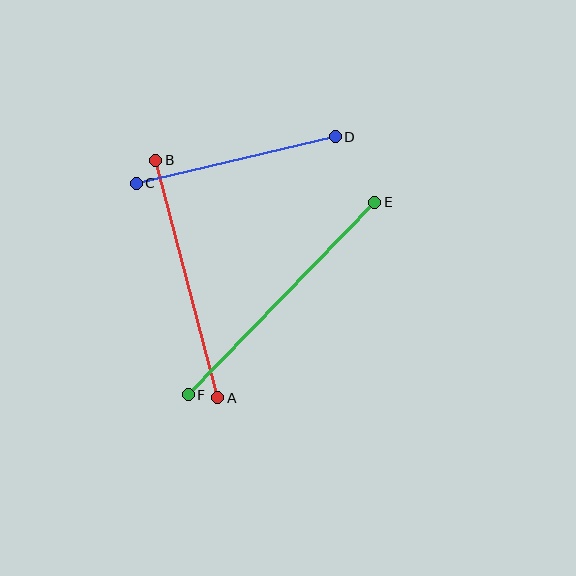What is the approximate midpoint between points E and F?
The midpoint is at approximately (282, 298) pixels.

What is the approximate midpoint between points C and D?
The midpoint is at approximately (236, 160) pixels.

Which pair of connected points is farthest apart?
Points E and F are farthest apart.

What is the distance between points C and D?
The distance is approximately 204 pixels.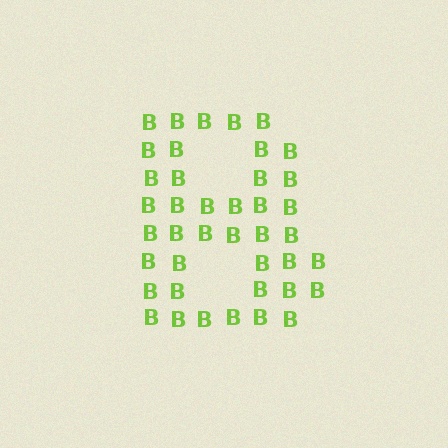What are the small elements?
The small elements are letter B's.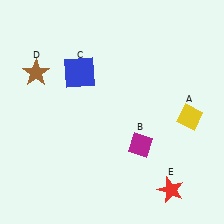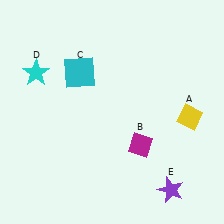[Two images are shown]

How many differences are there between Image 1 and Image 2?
There are 3 differences between the two images.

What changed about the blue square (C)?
In Image 1, C is blue. In Image 2, it changed to cyan.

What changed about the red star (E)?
In Image 1, E is red. In Image 2, it changed to purple.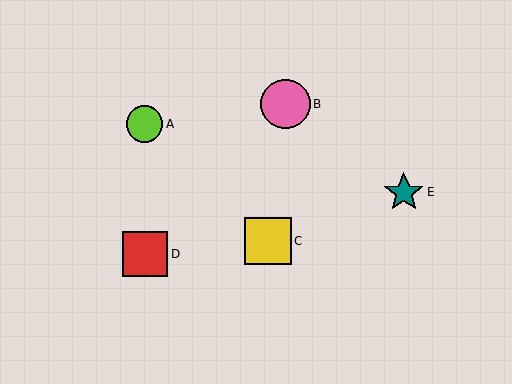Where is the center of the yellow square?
The center of the yellow square is at (268, 241).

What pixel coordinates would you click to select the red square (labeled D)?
Click at (145, 254) to select the red square D.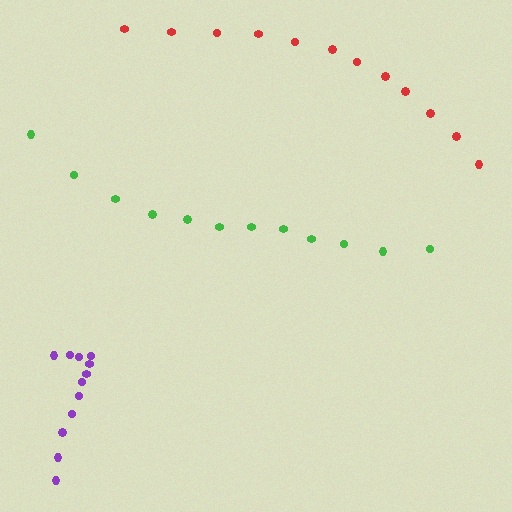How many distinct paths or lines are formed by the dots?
There are 3 distinct paths.